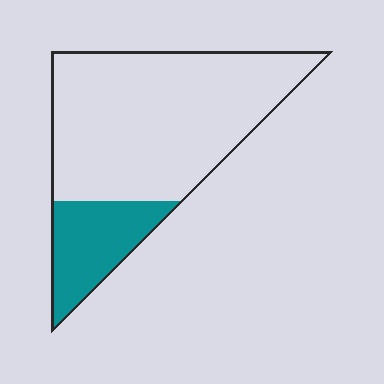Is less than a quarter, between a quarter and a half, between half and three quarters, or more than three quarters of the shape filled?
Less than a quarter.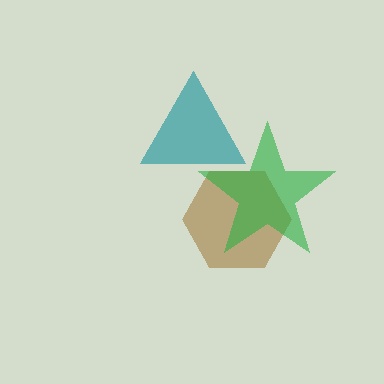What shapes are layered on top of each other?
The layered shapes are: a brown hexagon, a teal triangle, a green star.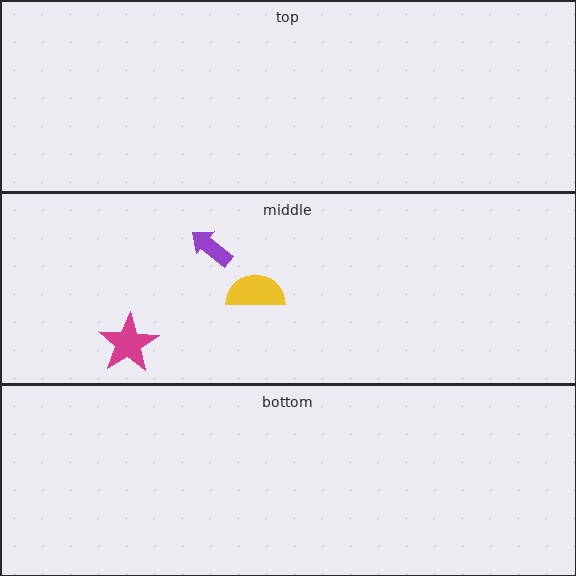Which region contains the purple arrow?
The middle region.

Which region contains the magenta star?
The middle region.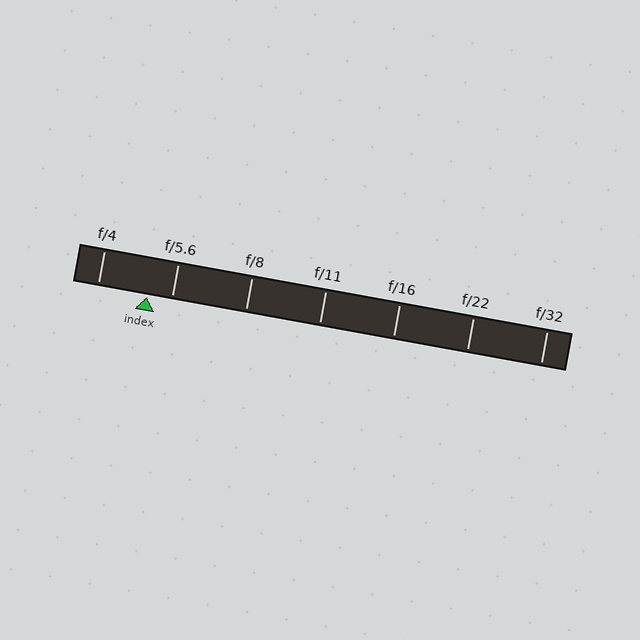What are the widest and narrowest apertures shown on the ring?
The widest aperture shown is f/4 and the narrowest is f/32.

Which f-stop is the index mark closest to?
The index mark is closest to f/5.6.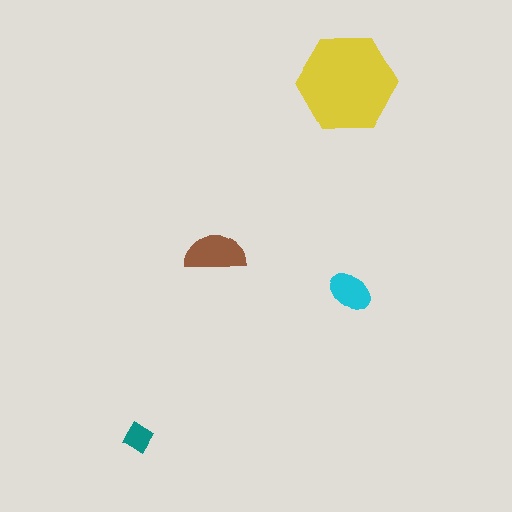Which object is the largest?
The yellow hexagon.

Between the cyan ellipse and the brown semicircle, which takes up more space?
The brown semicircle.